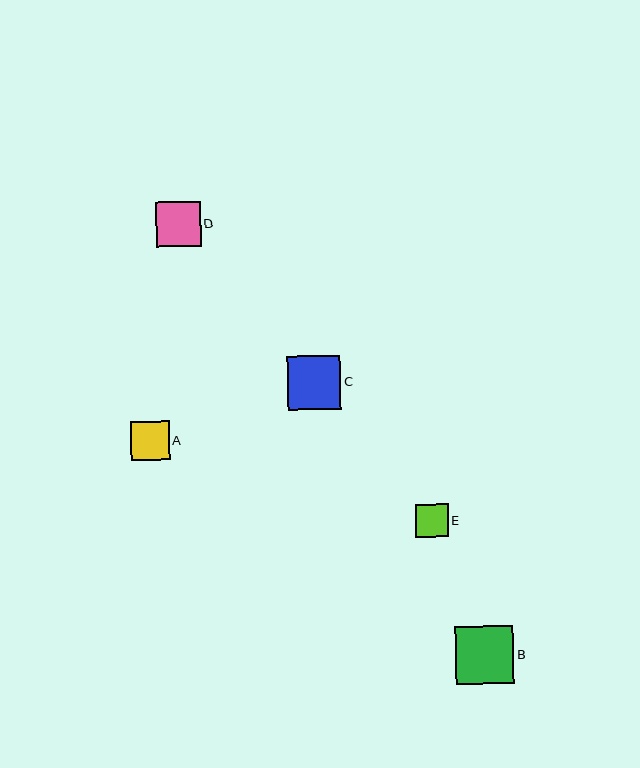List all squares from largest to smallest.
From largest to smallest: B, C, D, A, E.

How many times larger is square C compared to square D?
Square C is approximately 1.2 times the size of square D.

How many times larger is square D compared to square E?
Square D is approximately 1.3 times the size of square E.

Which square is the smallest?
Square E is the smallest with a size of approximately 33 pixels.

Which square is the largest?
Square B is the largest with a size of approximately 58 pixels.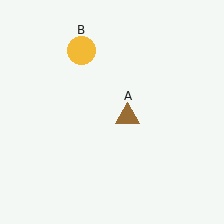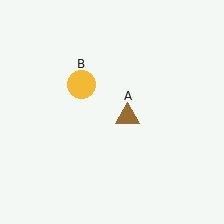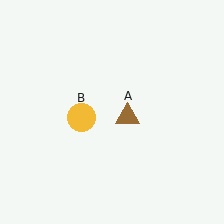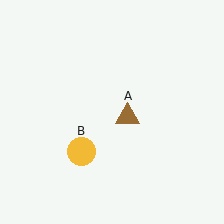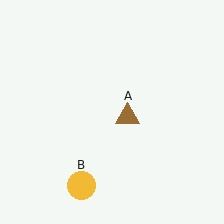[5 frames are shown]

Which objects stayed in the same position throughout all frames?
Brown triangle (object A) remained stationary.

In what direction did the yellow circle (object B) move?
The yellow circle (object B) moved down.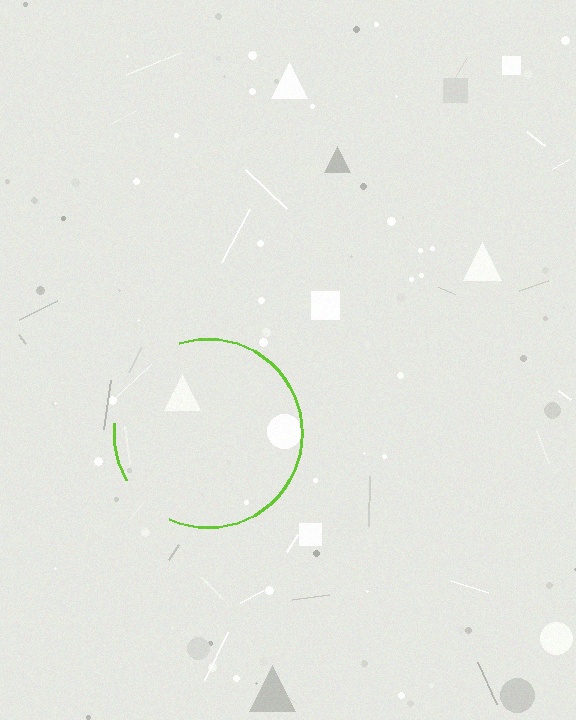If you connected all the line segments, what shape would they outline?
They would outline a circle.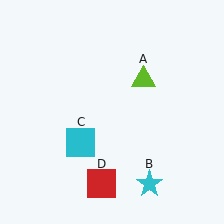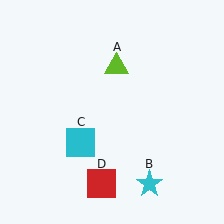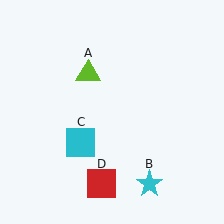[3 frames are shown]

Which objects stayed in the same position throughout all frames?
Cyan star (object B) and cyan square (object C) and red square (object D) remained stationary.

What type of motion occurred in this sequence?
The lime triangle (object A) rotated counterclockwise around the center of the scene.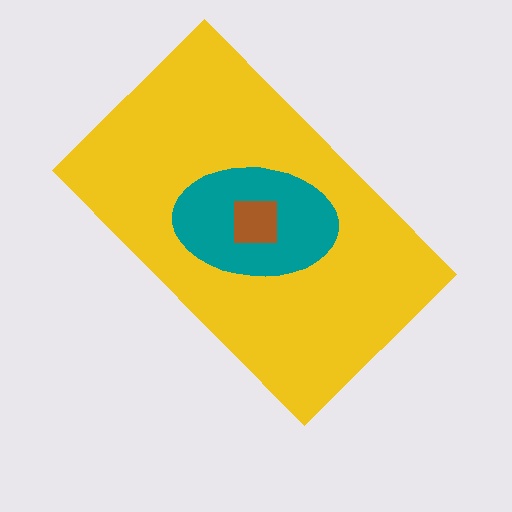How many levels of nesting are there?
3.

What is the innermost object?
The brown square.